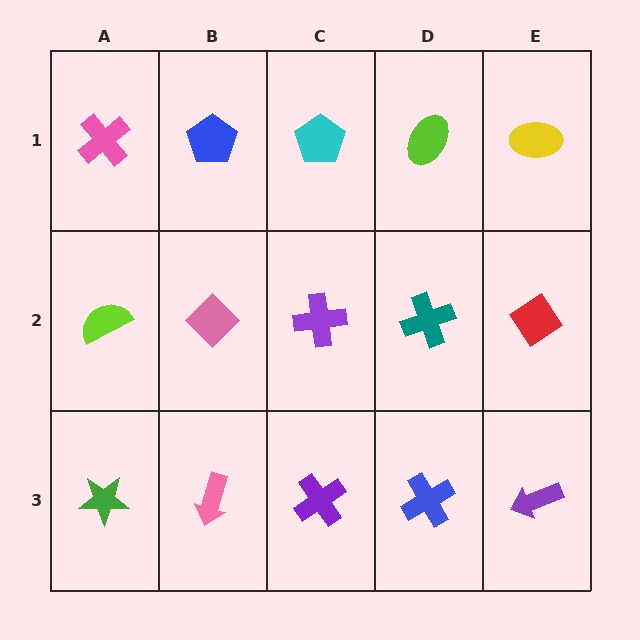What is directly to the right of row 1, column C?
A lime ellipse.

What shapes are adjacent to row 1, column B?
A pink diamond (row 2, column B), a pink cross (row 1, column A), a cyan pentagon (row 1, column C).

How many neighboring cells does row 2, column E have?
3.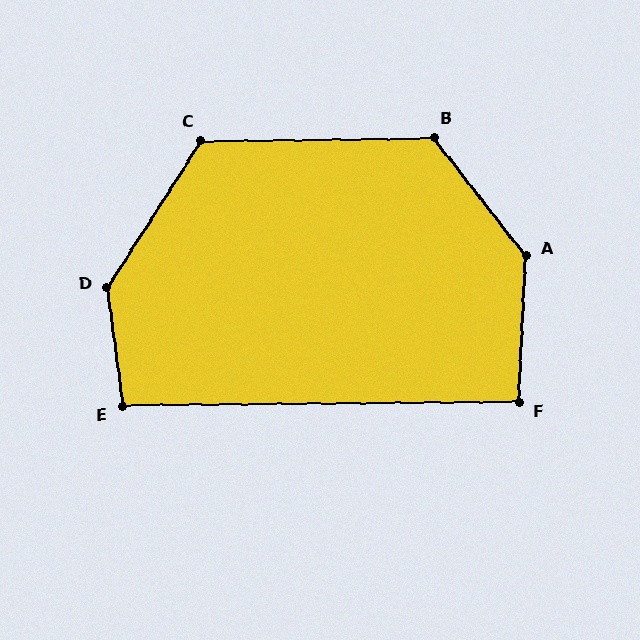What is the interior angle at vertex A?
Approximately 140 degrees (obtuse).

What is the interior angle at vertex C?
Approximately 123 degrees (obtuse).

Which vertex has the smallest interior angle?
F, at approximately 93 degrees.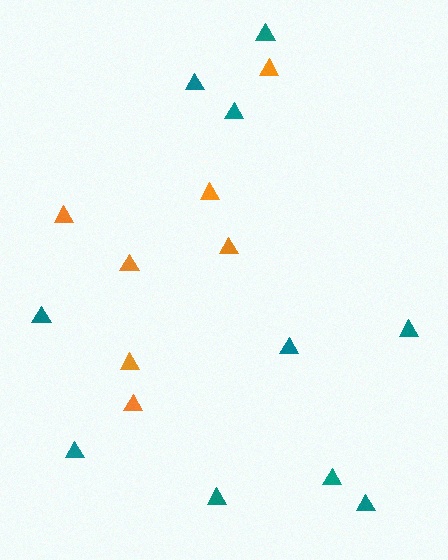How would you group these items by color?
There are 2 groups: one group of orange triangles (7) and one group of teal triangles (10).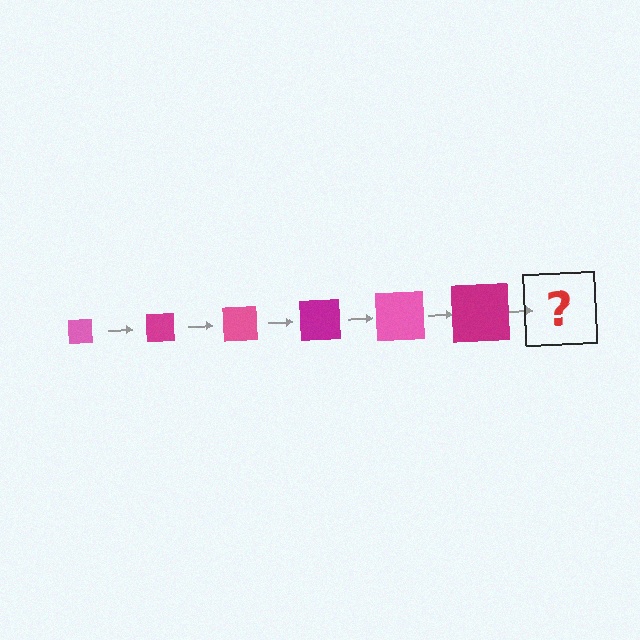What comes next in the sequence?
The next element should be a pink square, larger than the previous one.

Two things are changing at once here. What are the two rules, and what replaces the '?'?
The two rules are that the square grows larger each step and the color cycles through pink and magenta. The '?' should be a pink square, larger than the previous one.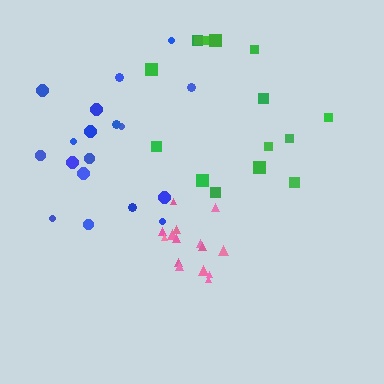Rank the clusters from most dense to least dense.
pink, blue, green.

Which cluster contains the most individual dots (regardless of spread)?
Blue (18).